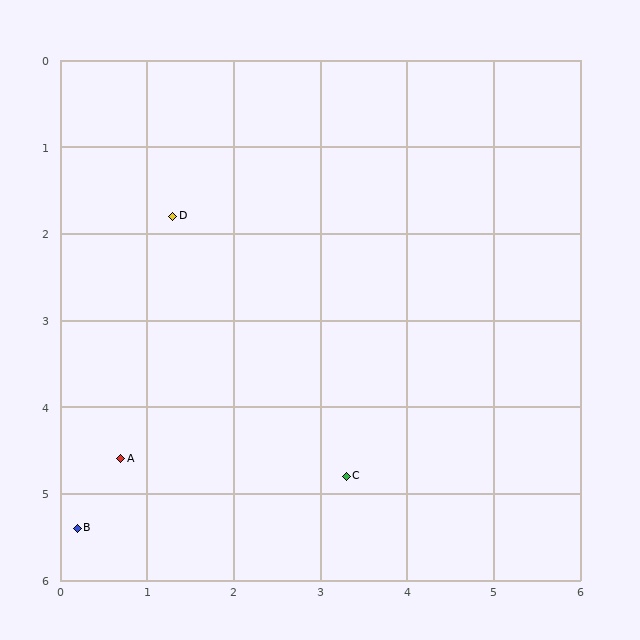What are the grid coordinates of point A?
Point A is at approximately (0.7, 4.6).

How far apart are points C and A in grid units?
Points C and A are about 2.6 grid units apart.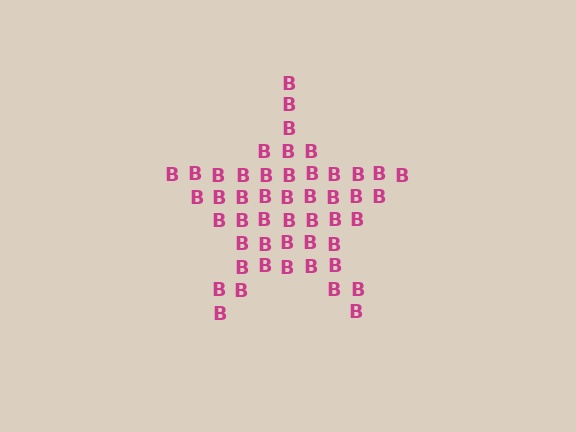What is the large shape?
The large shape is a star.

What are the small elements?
The small elements are letter B's.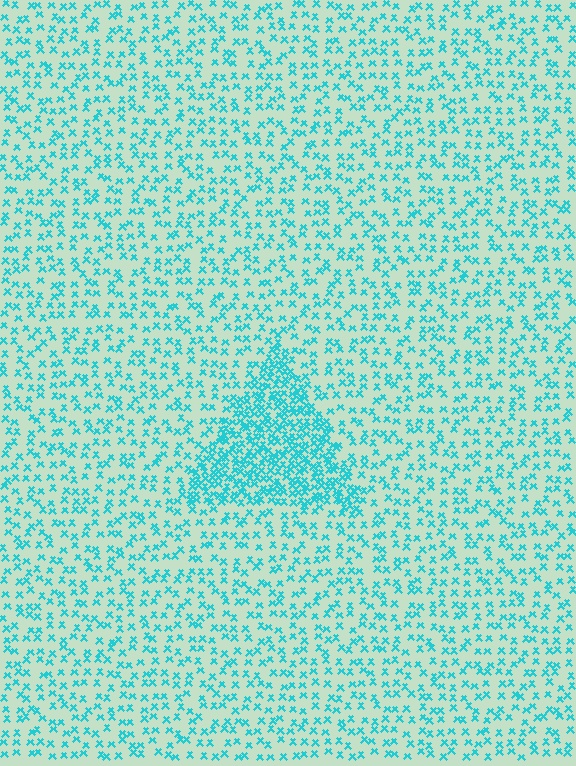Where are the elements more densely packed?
The elements are more densely packed inside the triangle boundary.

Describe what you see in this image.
The image contains small cyan elements arranged at two different densities. A triangle-shaped region is visible where the elements are more densely packed than the surrounding area.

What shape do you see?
I see a triangle.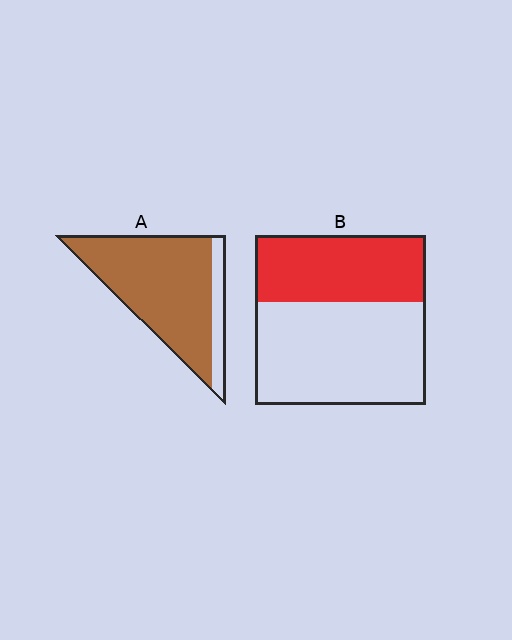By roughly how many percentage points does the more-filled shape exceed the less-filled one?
By roughly 45 percentage points (A over B).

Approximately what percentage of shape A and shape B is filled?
A is approximately 85% and B is approximately 40%.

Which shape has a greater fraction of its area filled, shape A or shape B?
Shape A.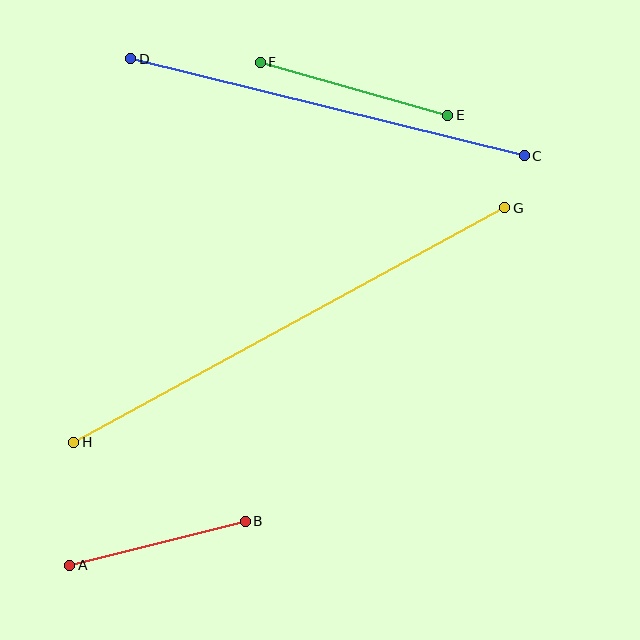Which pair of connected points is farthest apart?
Points G and H are farthest apart.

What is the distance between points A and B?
The distance is approximately 181 pixels.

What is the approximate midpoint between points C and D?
The midpoint is at approximately (328, 107) pixels.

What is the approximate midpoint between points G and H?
The midpoint is at approximately (289, 325) pixels.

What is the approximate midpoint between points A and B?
The midpoint is at approximately (158, 543) pixels.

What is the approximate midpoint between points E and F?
The midpoint is at approximately (354, 89) pixels.